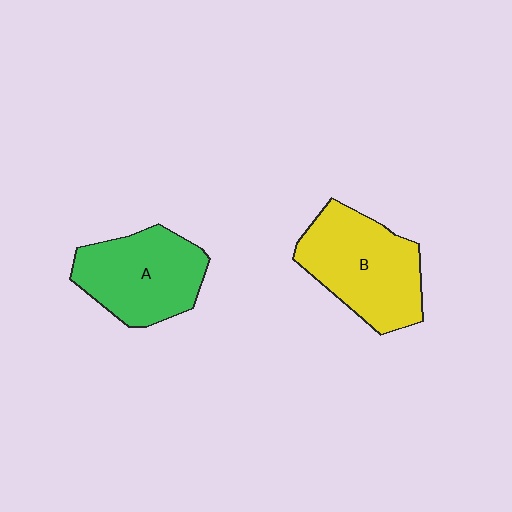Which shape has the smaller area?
Shape A (green).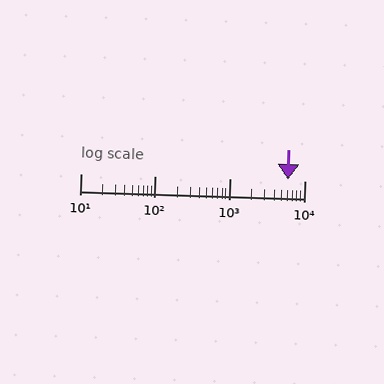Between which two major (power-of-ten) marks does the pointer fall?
The pointer is between 1000 and 10000.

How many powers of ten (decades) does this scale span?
The scale spans 3 decades, from 10 to 10000.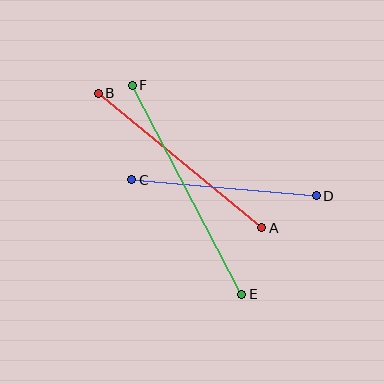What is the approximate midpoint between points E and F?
The midpoint is at approximately (187, 190) pixels.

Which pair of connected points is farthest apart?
Points E and F are farthest apart.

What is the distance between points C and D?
The distance is approximately 186 pixels.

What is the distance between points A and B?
The distance is approximately 212 pixels.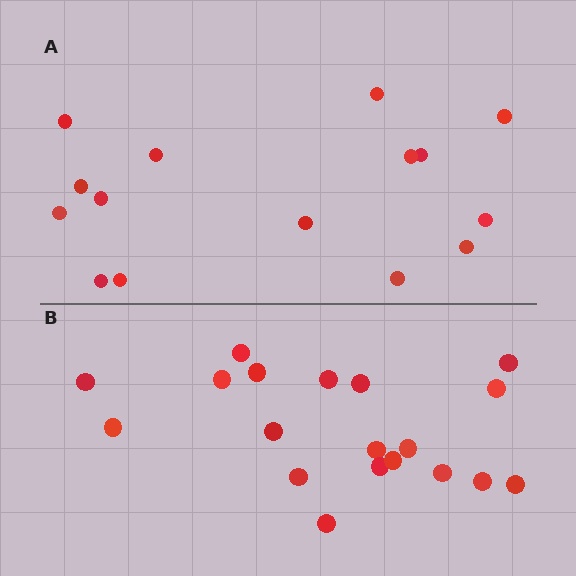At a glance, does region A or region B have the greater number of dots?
Region B (the bottom region) has more dots.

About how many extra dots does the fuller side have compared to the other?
Region B has about 4 more dots than region A.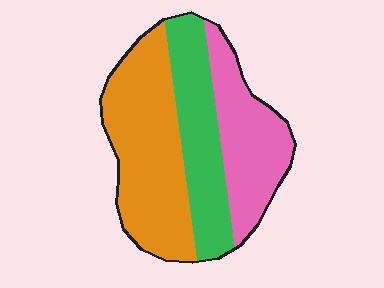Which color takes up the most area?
Orange, at roughly 45%.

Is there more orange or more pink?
Orange.